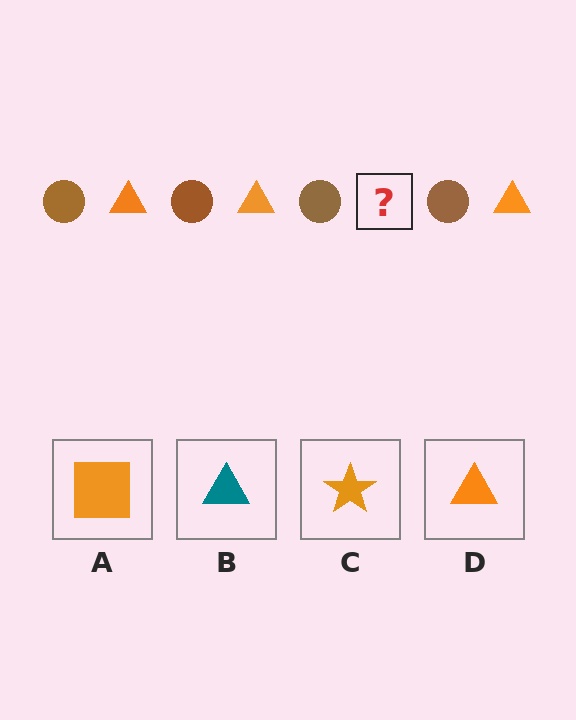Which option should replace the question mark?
Option D.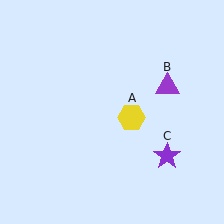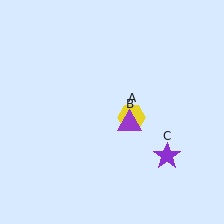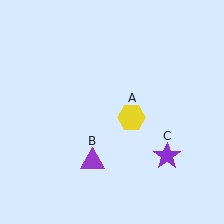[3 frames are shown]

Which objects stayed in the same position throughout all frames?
Yellow hexagon (object A) and purple star (object C) remained stationary.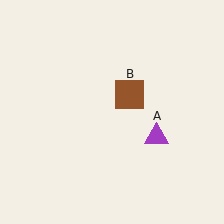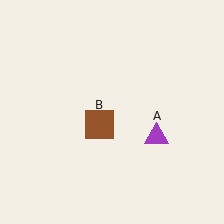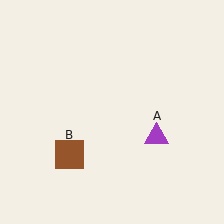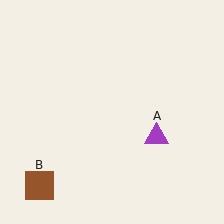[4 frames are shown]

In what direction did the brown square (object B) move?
The brown square (object B) moved down and to the left.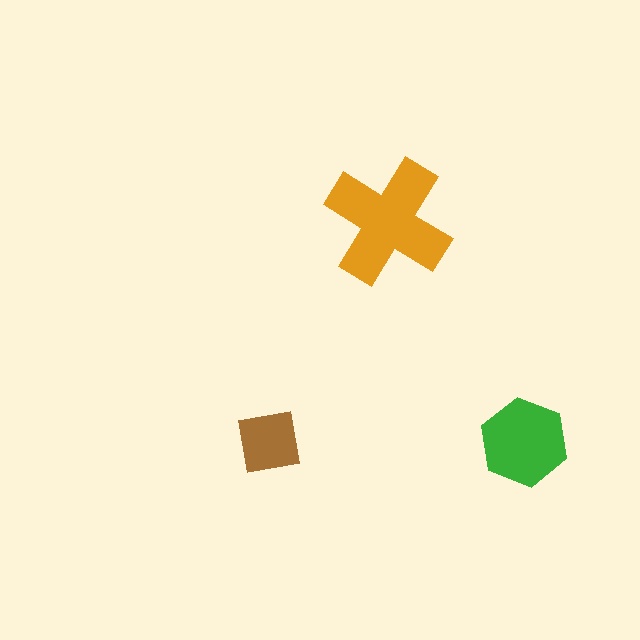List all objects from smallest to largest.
The brown square, the green hexagon, the orange cross.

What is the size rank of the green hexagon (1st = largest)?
2nd.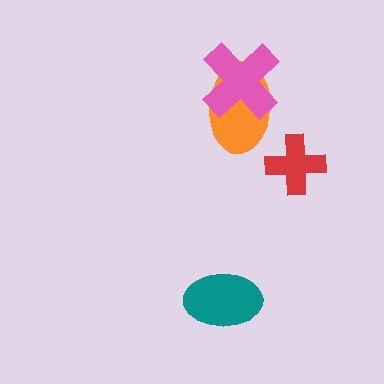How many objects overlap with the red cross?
0 objects overlap with the red cross.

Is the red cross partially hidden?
No, no other shape covers it.